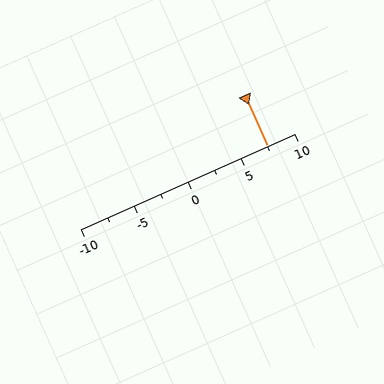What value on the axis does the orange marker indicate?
The marker indicates approximately 7.5.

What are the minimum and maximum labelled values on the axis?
The axis runs from -10 to 10.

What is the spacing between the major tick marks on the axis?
The major ticks are spaced 5 apart.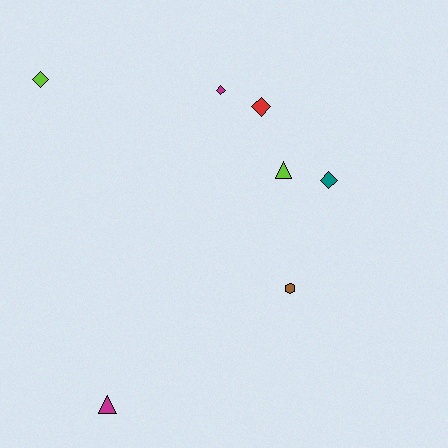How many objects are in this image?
There are 7 objects.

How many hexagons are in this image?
There is 1 hexagon.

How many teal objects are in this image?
There is 1 teal object.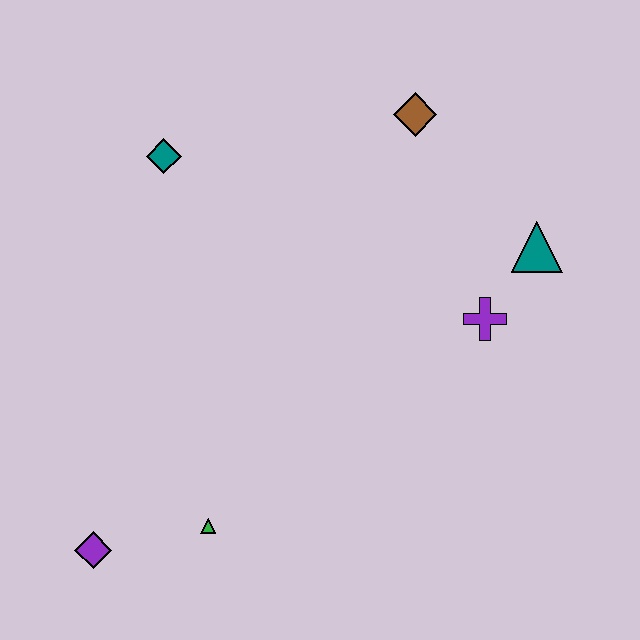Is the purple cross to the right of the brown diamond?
Yes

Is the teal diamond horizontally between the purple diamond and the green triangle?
Yes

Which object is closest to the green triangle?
The purple diamond is closest to the green triangle.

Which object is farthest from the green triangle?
The brown diamond is farthest from the green triangle.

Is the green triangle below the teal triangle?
Yes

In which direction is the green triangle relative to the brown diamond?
The green triangle is below the brown diamond.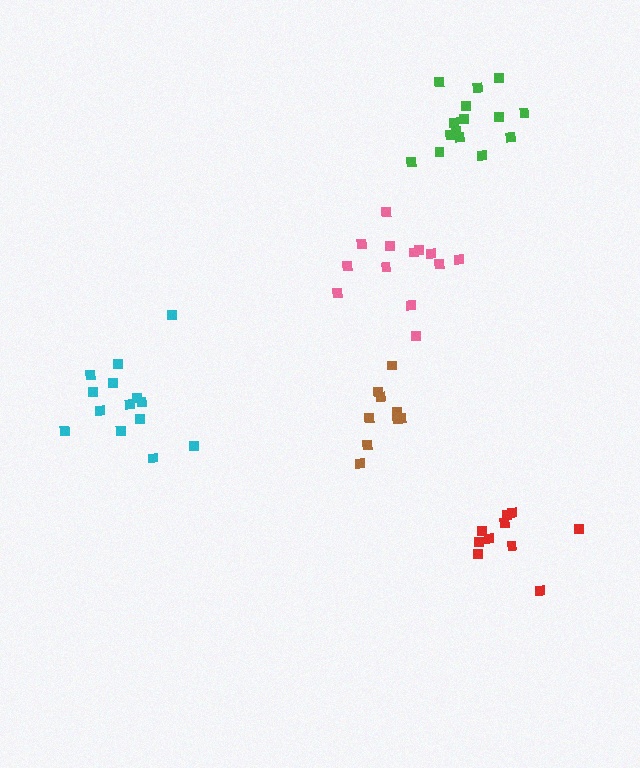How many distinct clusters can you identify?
There are 5 distinct clusters.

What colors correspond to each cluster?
The clusters are colored: green, pink, cyan, brown, red.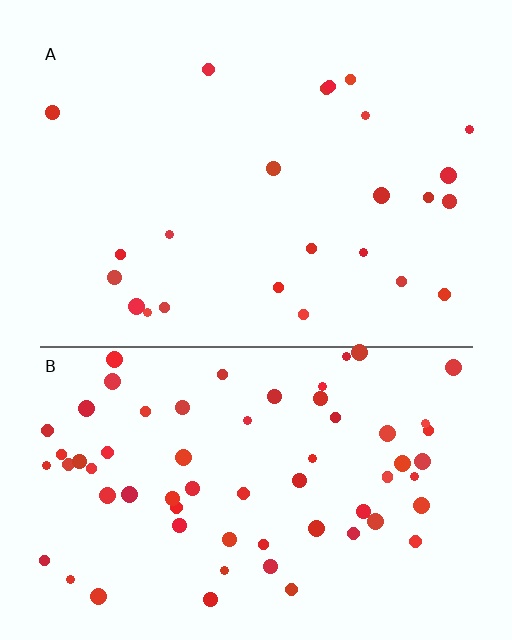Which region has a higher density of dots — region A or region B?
B (the bottom).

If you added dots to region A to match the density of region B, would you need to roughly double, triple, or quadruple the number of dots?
Approximately triple.